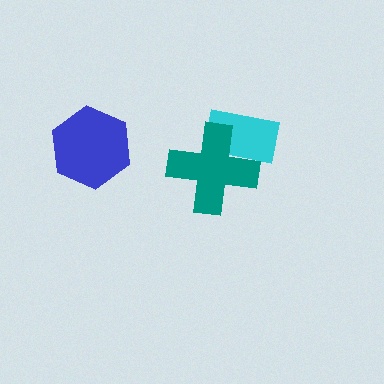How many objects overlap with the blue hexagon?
0 objects overlap with the blue hexagon.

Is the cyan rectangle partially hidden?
Yes, it is partially covered by another shape.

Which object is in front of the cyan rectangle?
The teal cross is in front of the cyan rectangle.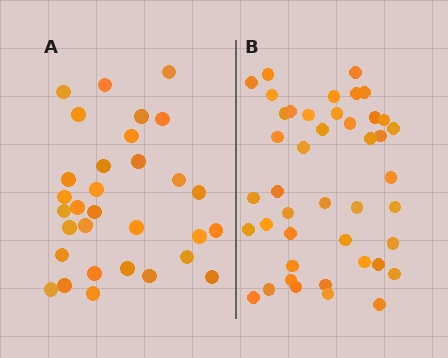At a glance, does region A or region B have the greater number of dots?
Region B (the right region) has more dots.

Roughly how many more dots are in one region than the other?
Region B has roughly 12 or so more dots than region A.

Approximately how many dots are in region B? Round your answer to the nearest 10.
About 40 dots. (The exact count is 43, which rounds to 40.)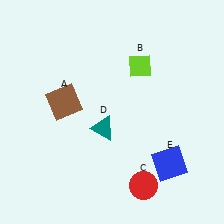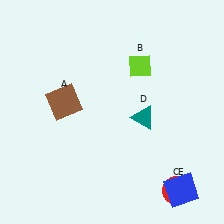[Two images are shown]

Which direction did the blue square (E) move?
The blue square (E) moved down.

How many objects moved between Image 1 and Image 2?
3 objects moved between the two images.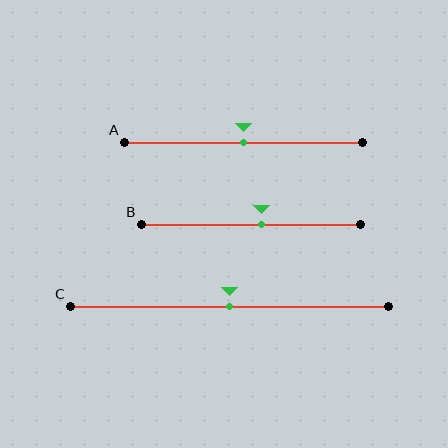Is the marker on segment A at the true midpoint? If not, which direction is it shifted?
Yes, the marker on segment A is at the true midpoint.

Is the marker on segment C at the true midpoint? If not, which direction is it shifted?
Yes, the marker on segment C is at the true midpoint.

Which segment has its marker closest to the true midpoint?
Segment A has its marker closest to the true midpoint.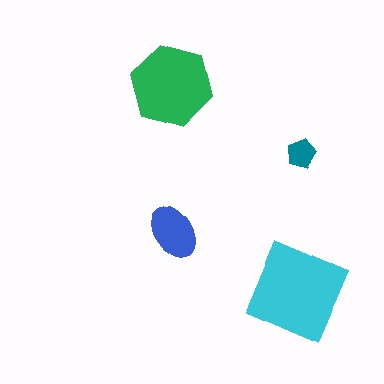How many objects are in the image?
There are 4 objects in the image.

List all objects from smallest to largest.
The teal pentagon, the blue ellipse, the green hexagon, the cyan diamond.